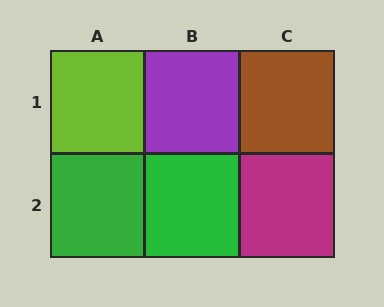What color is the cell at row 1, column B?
Purple.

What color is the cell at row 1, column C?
Brown.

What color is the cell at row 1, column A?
Lime.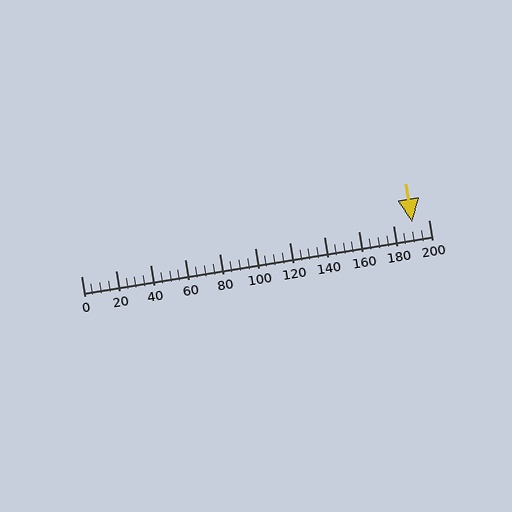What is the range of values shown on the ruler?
The ruler shows values from 0 to 200.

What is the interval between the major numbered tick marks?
The major tick marks are spaced 20 units apart.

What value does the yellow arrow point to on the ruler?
The yellow arrow points to approximately 191.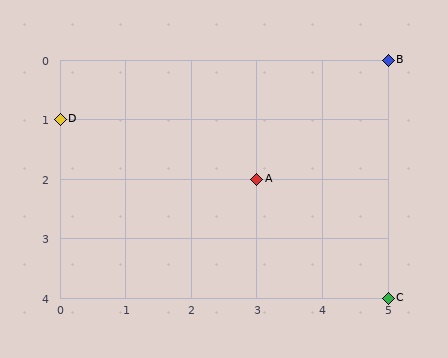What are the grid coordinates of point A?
Point A is at grid coordinates (3, 2).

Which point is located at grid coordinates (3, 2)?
Point A is at (3, 2).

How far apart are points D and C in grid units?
Points D and C are 5 columns and 3 rows apart (about 5.8 grid units diagonally).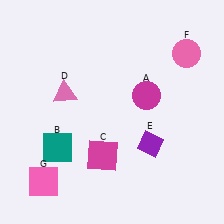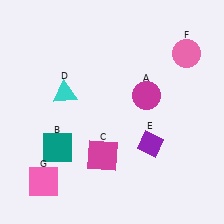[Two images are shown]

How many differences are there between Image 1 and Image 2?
There is 1 difference between the two images.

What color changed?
The triangle (D) changed from pink in Image 1 to cyan in Image 2.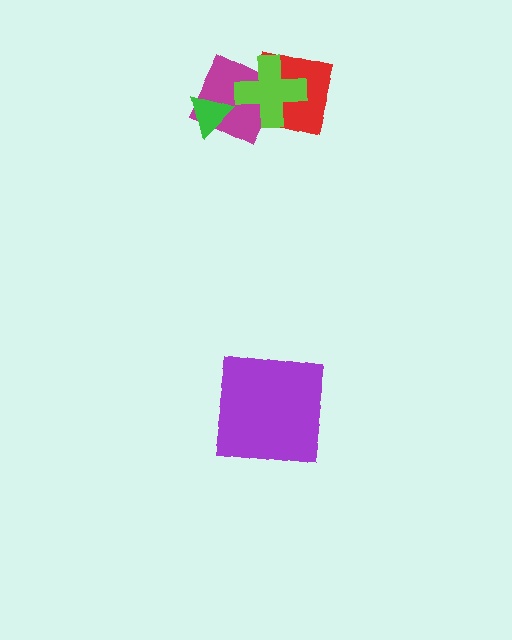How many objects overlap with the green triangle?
1 object overlaps with the green triangle.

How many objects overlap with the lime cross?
2 objects overlap with the lime cross.